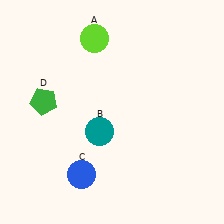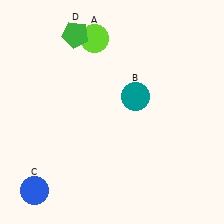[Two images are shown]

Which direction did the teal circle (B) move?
The teal circle (B) moved up.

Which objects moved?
The objects that moved are: the teal circle (B), the blue circle (C), the green pentagon (D).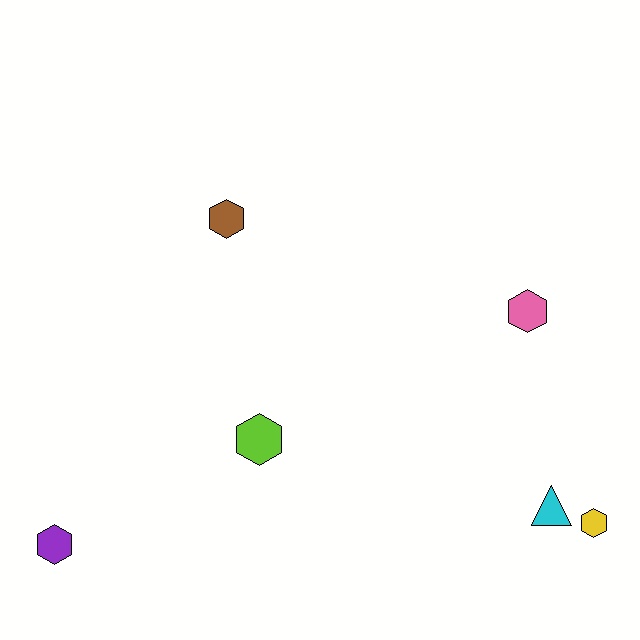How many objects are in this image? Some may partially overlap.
There are 6 objects.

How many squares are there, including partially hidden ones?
There are no squares.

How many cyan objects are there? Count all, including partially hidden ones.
There is 1 cyan object.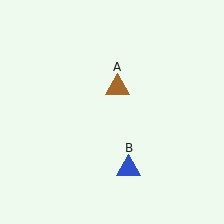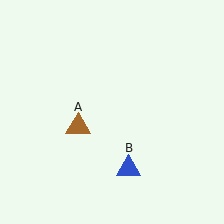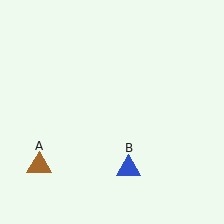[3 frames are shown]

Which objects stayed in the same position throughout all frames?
Blue triangle (object B) remained stationary.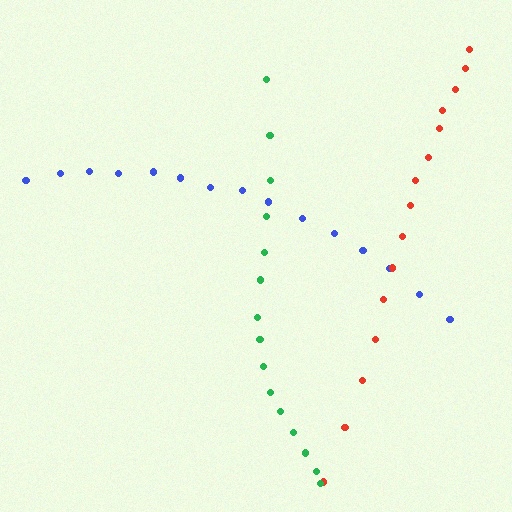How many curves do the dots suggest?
There are 3 distinct paths.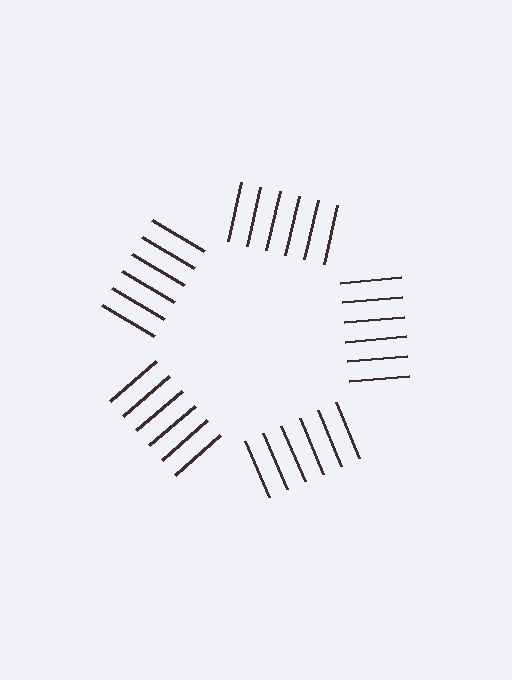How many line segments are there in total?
30 — 6 along each of the 5 edges.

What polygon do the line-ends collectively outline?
An illusory pentagon — the line segments terminate on its edges but no continuous stroke is drawn.